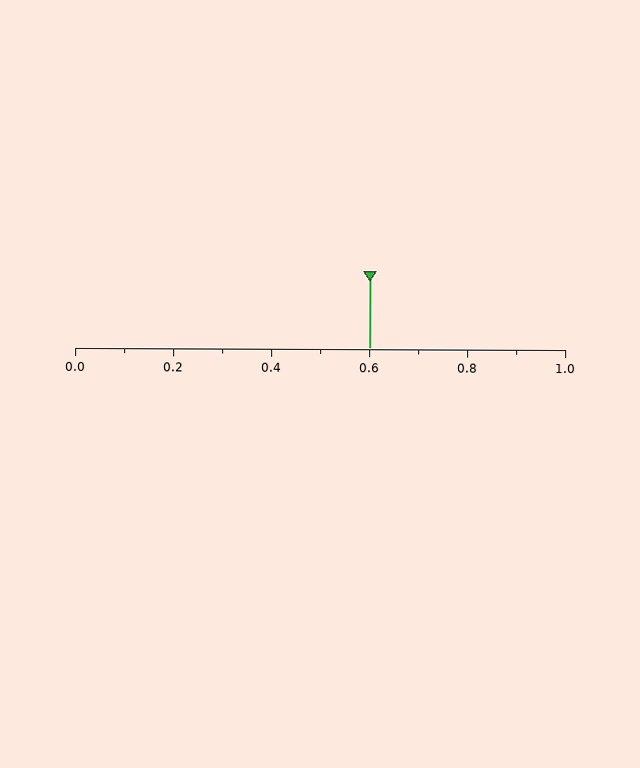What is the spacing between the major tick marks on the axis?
The major ticks are spaced 0.2 apart.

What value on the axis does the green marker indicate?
The marker indicates approximately 0.6.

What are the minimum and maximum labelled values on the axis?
The axis runs from 0.0 to 1.0.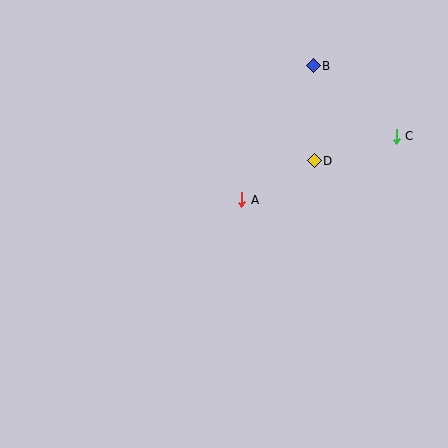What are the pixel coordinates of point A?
Point A is at (242, 200).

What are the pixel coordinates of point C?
Point C is at (396, 136).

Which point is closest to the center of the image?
Point A at (242, 200) is closest to the center.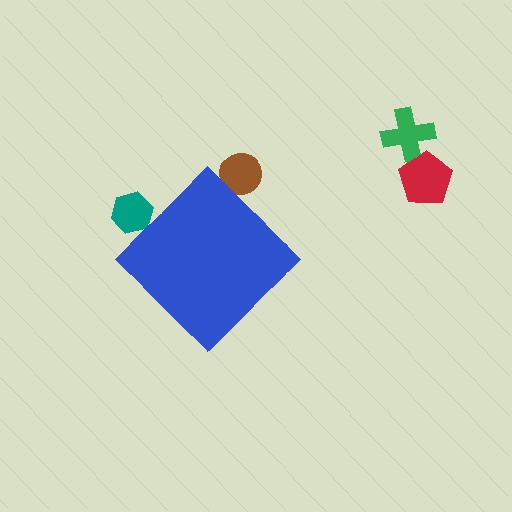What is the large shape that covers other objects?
A blue diamond.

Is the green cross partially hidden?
No, the green cross is fully visible.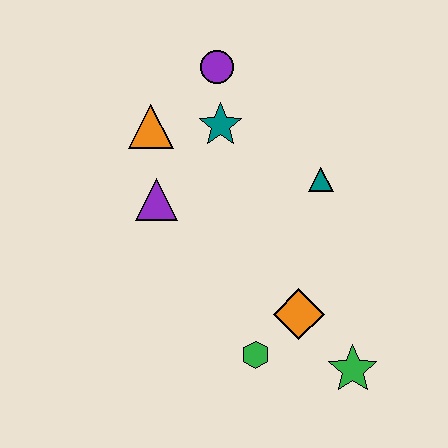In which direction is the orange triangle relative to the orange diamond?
The orange triangle is above the orange diamond.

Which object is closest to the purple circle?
The teal star is closest to the purple circle.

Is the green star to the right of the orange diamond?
Yes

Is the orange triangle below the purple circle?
Yes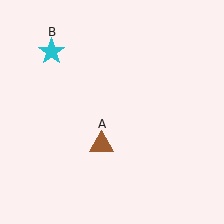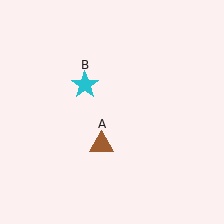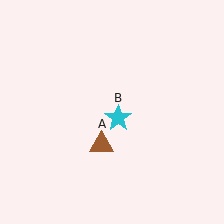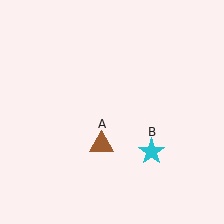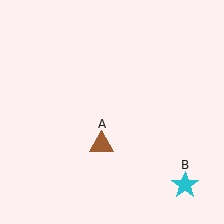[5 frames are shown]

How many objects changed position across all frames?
1 object changed position: cyan star (object B).